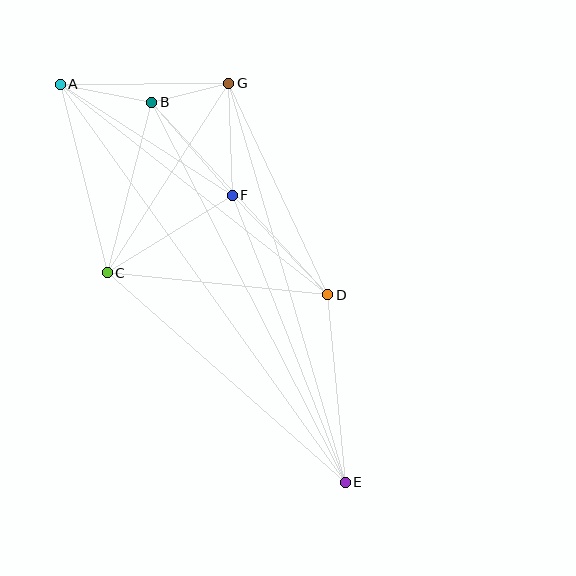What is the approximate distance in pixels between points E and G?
The distance between E and G is approximately 416 pixels.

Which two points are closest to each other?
Points B and G are closest to each other.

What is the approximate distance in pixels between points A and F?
The distance between A and F is approximately 205 pixels.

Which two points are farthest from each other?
Points A and E are farthest from each other.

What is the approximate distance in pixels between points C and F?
The distance between C and F is approximately 147 pixels.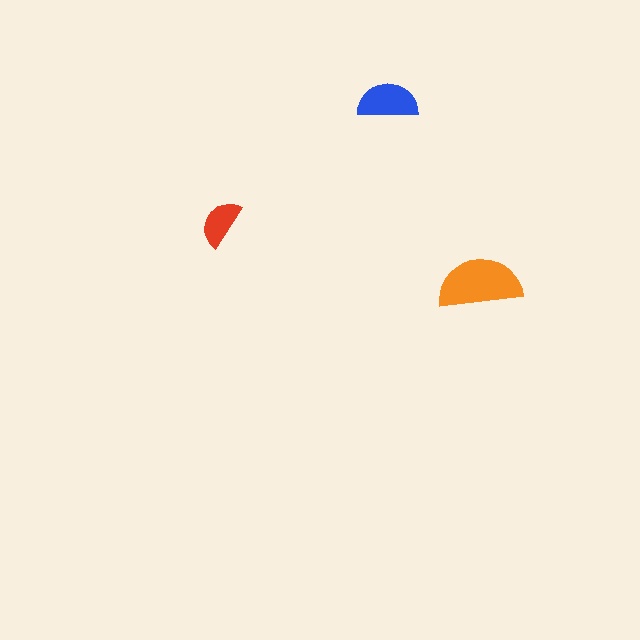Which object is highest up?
The blue semicircle is topmost.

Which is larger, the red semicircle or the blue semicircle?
The blue one.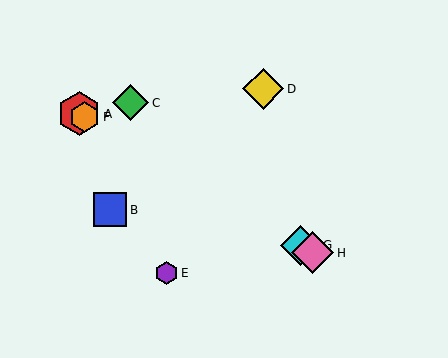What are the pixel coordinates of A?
Object A is at (79, 114).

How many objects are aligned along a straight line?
4 objects (A, F, G, H) are aligned along a straight line.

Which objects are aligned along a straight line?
Objects A, F, G, H are aligned along a straight line.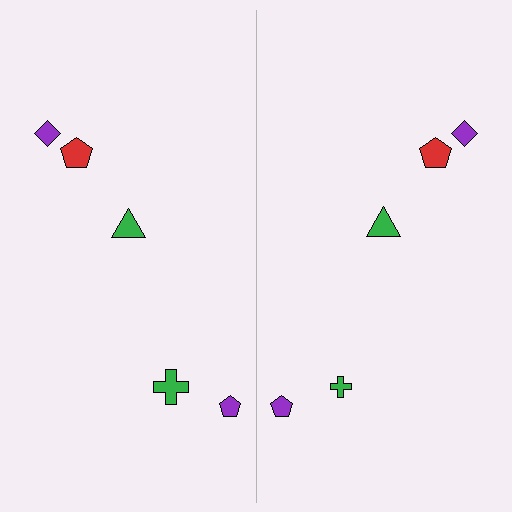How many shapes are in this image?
There are 10 shapes in this image.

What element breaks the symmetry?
The green cross on the right side has a different size than its mirror counterpart.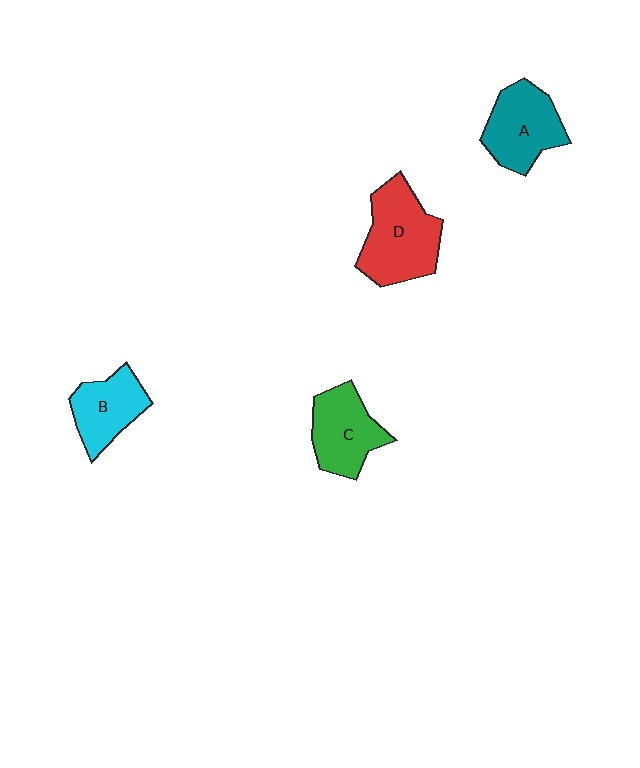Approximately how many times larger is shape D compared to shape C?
Approximately 1.3 times.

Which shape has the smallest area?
Shape B (cyan).